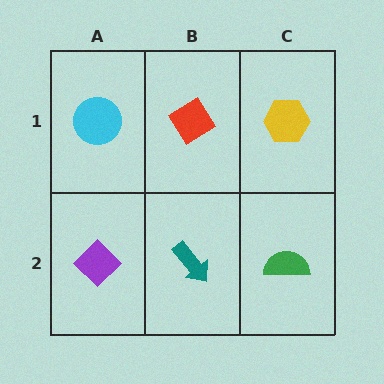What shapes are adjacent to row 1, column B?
A teal arrow (row 2, column B), a cyan circle (row 1, column A), a yellow hexagon (row 1, column C).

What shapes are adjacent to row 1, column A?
A purple diamond (row 2, column A), a red diamond (row 1, column B).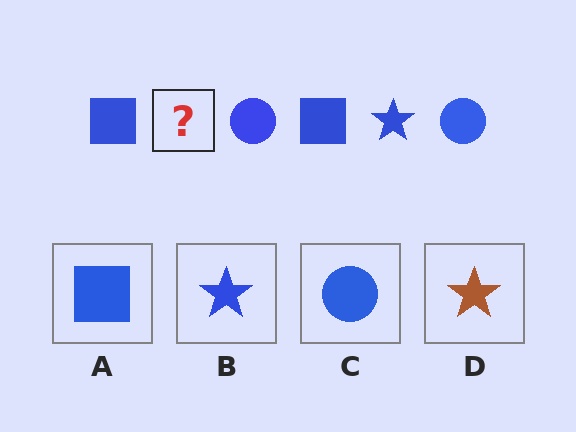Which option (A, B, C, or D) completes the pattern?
B.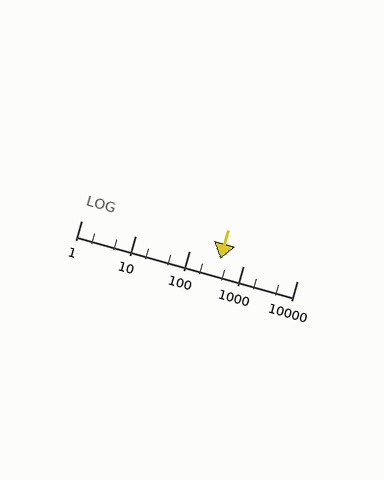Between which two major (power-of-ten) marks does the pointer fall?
The pointer is between 100 and 1000.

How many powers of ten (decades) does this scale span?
The scale spans 4 decades, from 1 to 10000.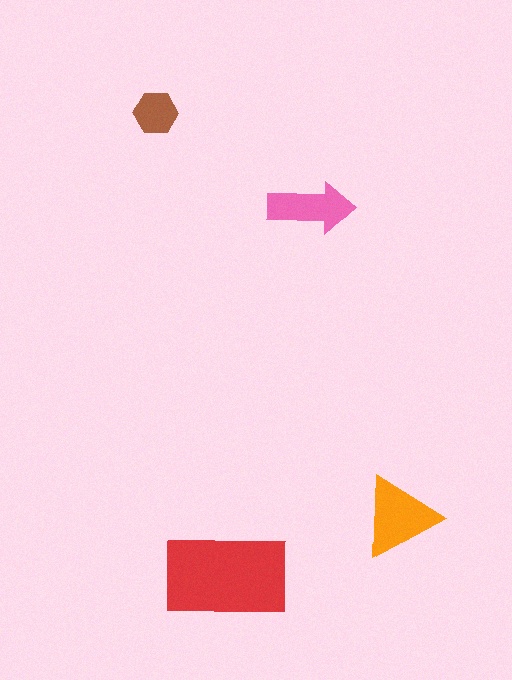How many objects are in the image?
There are 4 objects in the image.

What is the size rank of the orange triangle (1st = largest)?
2nd.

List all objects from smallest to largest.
The brown hexagon, the pink arrow, the orange triangle, the red rectangle.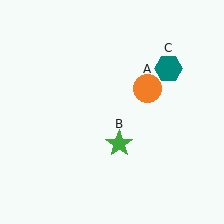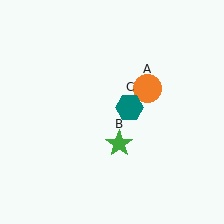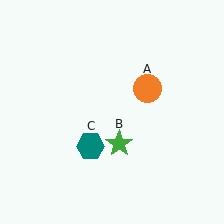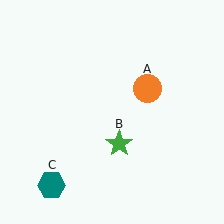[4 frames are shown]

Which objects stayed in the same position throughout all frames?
Orange circle (object A) and green star (object B) remained stationary.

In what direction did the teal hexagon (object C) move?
The teal hexagon (object C) moved down and to the left.